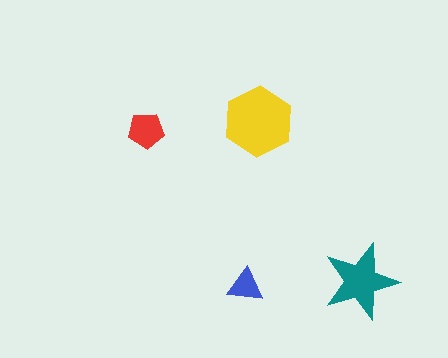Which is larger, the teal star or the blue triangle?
The teal star.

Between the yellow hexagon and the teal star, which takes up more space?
The yellow hexagon.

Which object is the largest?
The yellow hexagon.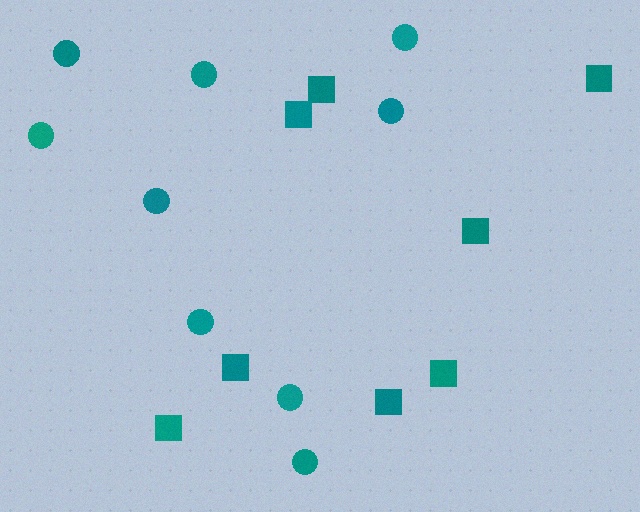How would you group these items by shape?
There are 2 groups: one group of squares (8) and one group of circles (9).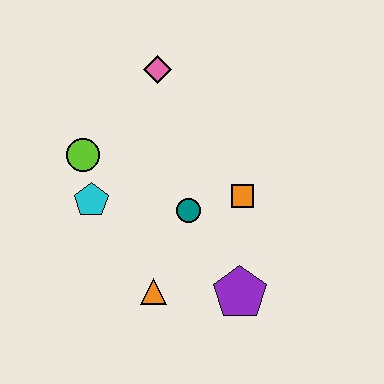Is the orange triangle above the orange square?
No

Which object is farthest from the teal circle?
The pink diamond is farthest from the teal circle.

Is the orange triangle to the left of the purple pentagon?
Yes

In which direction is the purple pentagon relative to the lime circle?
The purple pentagon is to the right of the lime circle.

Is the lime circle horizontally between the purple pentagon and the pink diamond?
No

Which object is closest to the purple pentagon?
The orange triangle is closest to the purple pentagon.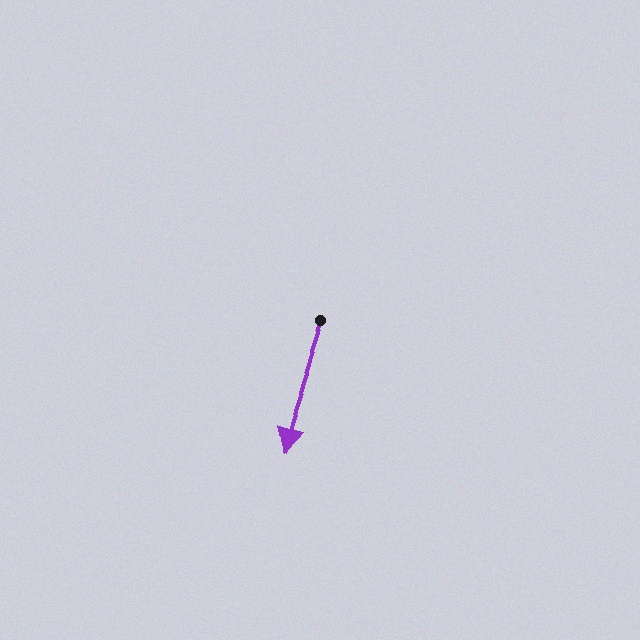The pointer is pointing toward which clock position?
Roughly 7 o'clock.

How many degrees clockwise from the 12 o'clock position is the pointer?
Approximately 198 degrees.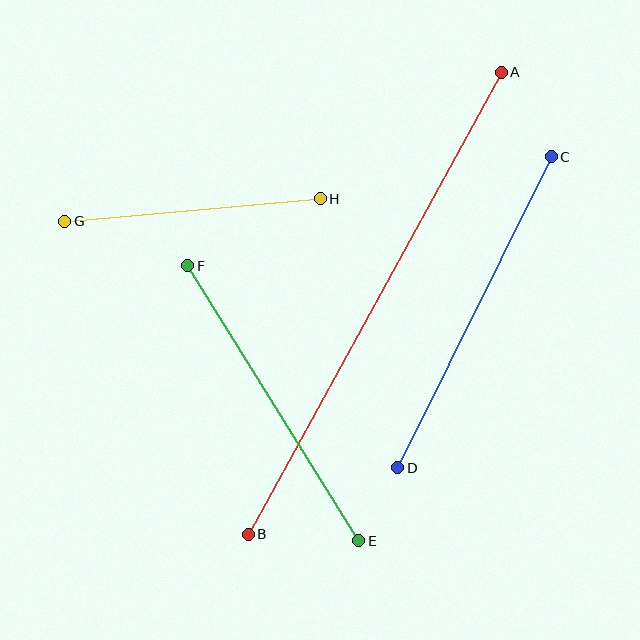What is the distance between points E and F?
The distance is approximately 324 pixels.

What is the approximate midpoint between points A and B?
The midpoint is at approximately (375, 303) pixels.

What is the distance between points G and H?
The distance is approximately 257 pixels.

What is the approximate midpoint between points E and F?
The midpoint is at approximately (273, 403) pixels.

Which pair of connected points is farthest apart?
Points A and B are farthest apart.